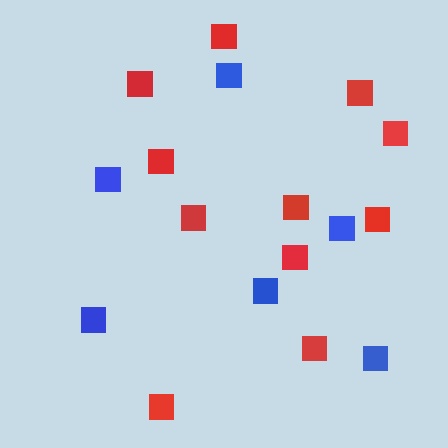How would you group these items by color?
There are 2 groups: one group of blue squares (6) and one group of red squares (11).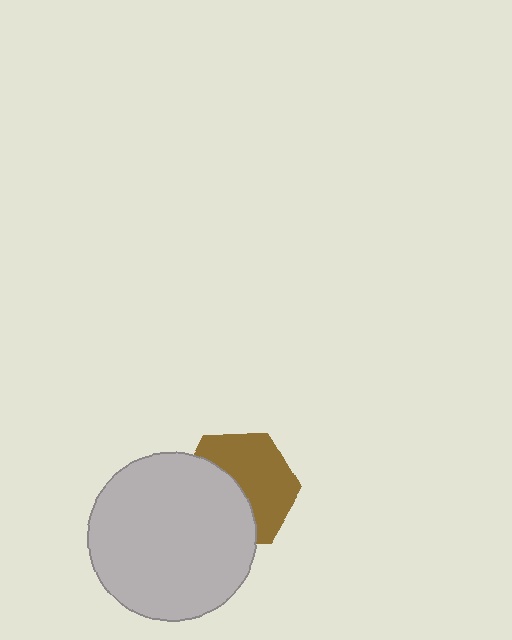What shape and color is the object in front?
The object in front is a light gray circle.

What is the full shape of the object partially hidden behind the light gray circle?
The partially hidden object is a brown hexagon.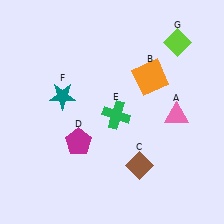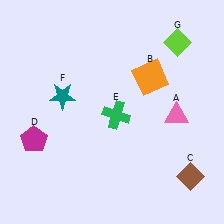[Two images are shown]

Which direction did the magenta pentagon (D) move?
The magenta pentagon (D) moved left.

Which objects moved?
The objects that moved are: the brown diamond (C), the magenta pentagon (D).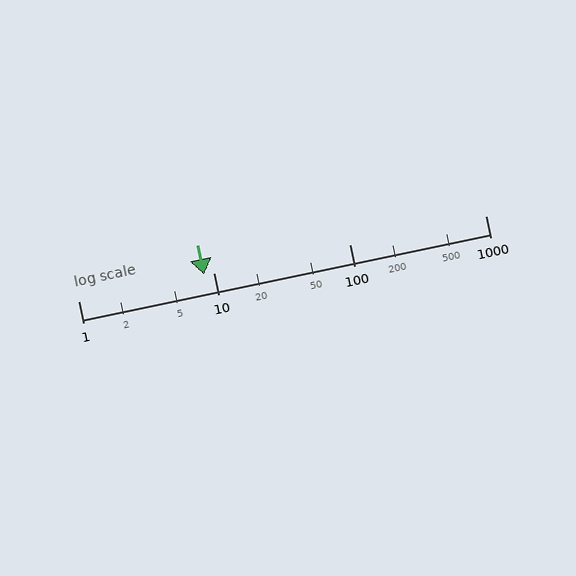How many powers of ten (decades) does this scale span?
The scale spans 3 decades, from 1 to 1000.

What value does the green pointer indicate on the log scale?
The pointer indicates approximately 8.5.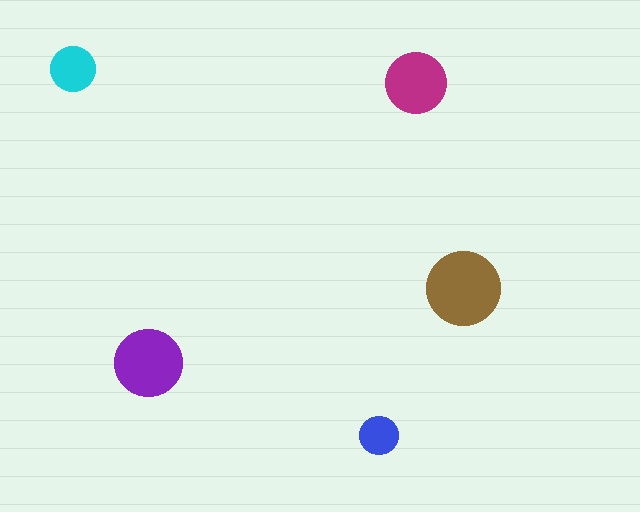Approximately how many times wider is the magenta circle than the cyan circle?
About 1.5 times wider.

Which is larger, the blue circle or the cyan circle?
The cyan one.